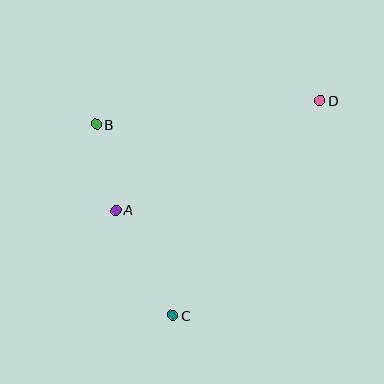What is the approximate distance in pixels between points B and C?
The distance between B and C is approximately 206 pixels.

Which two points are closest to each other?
Points A and B are closest to each other.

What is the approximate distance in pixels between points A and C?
The distance between A and C is approximately 119 pixels.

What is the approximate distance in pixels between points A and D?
The distance between A and D is approximately 232 pixels.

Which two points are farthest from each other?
Points C and D are farthest from each other.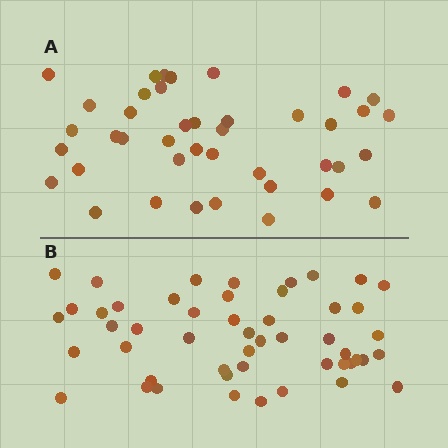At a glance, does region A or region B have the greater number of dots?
Region B (the bottom region) has more dots.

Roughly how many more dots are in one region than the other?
Region B has roughly 8 or so more dots than region A.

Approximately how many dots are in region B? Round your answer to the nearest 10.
About 50 dots.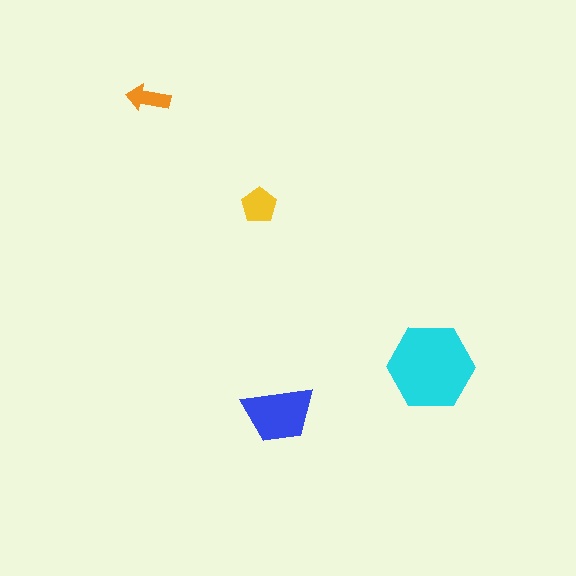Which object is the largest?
The cyan hexagon.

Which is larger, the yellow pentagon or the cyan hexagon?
The cyan hexagon.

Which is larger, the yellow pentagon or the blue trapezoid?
The blue trapezoid.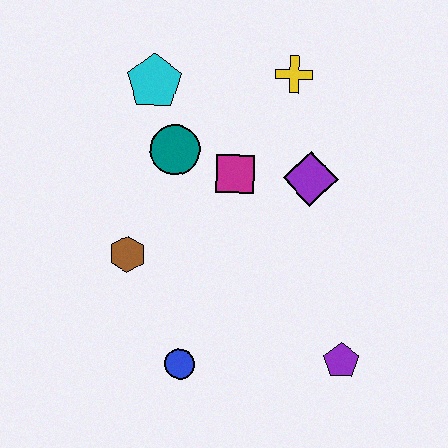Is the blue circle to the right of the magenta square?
No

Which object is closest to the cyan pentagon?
The teal circle is closest to the cyan pentagon.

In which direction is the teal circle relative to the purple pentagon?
The teal circle is above the purple pentagon.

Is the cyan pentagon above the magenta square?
Yes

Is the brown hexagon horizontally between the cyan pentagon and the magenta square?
No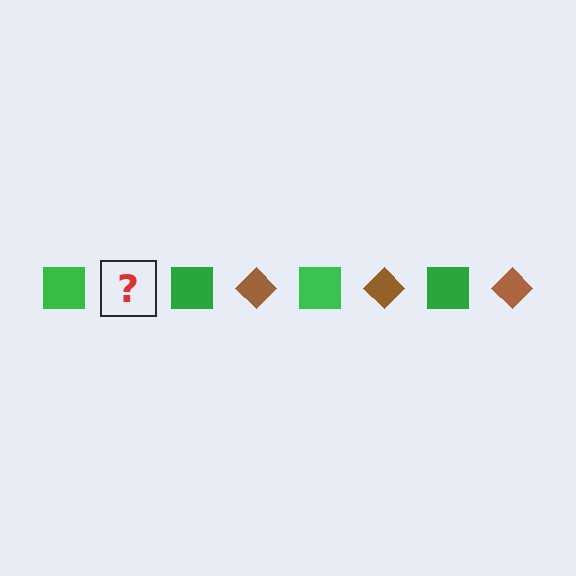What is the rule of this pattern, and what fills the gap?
The rule is that the pattern alternates between green square and brown diamond. The gap should be filled with a brown diamond.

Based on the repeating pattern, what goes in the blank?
The blank should be a brown diamond.